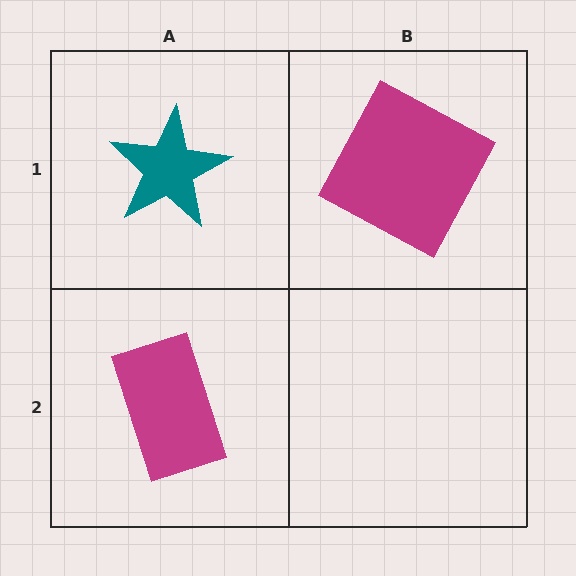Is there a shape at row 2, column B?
No, that cell is empty.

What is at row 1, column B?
A magenta square.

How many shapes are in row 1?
2 shapes.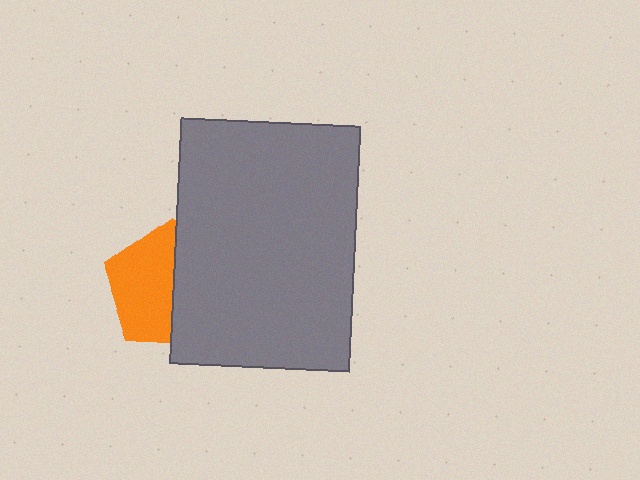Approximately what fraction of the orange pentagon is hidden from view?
Roughly 45% of the orange pentagon is hidden behind the gray rectangle.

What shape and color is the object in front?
The object in front is a gray rectangle.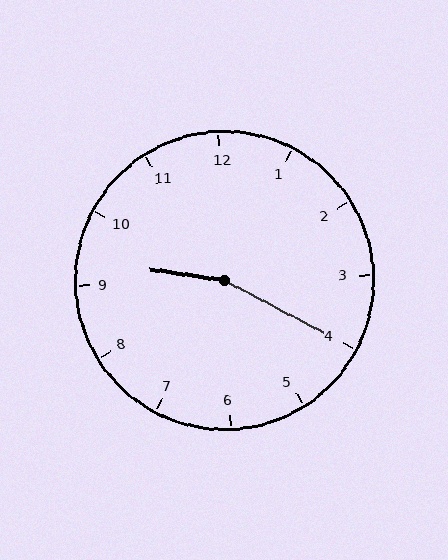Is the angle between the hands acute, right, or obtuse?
It is obtuse.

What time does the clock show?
9:20.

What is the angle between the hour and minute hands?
Approximately 160 degrees.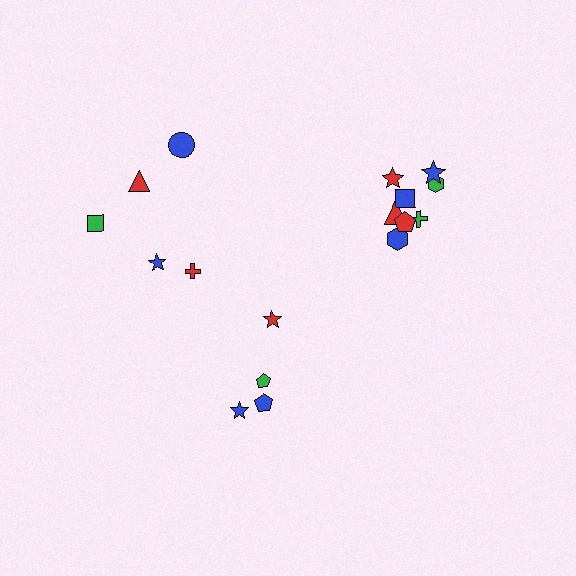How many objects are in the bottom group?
There are 4 objects.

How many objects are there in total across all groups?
There are 17 objects.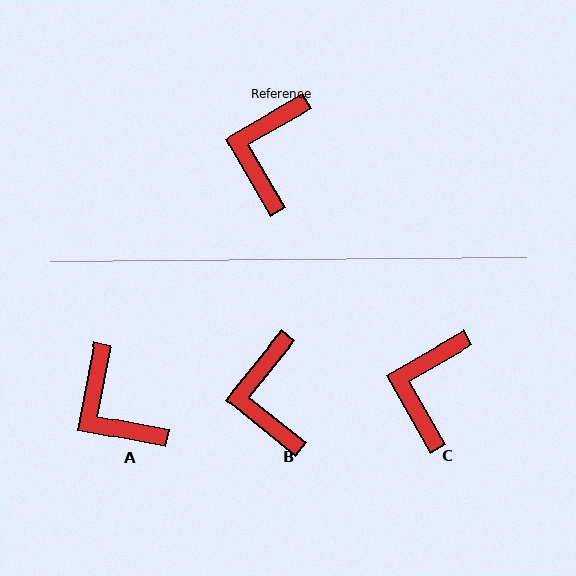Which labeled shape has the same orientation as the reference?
C.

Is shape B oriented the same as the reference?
No, it is off by about 21 degrees.